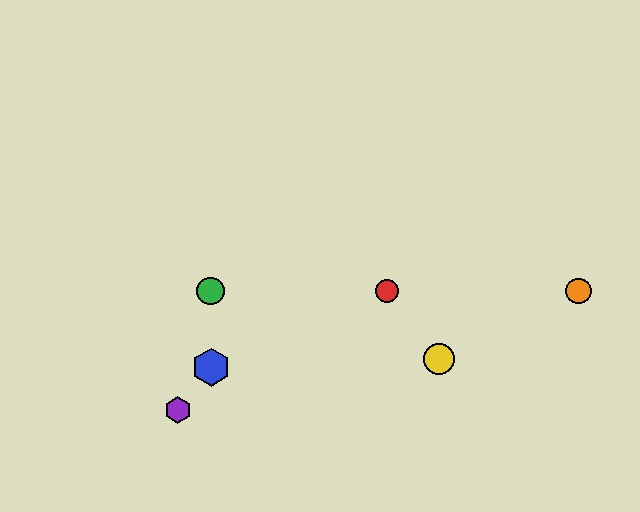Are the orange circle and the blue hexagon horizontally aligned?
No, the orange circle is at y≈291 and the blue hexagon is at y≈367.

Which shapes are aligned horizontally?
The red circle, the green circle, the orange circle are aligned horizontally.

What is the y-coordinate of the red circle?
The red circle is at y≈291.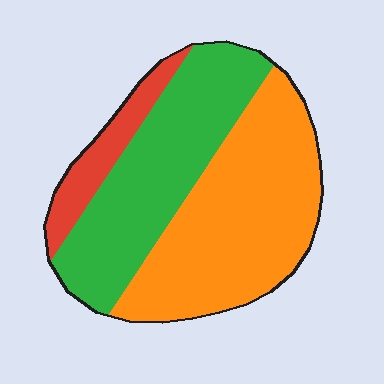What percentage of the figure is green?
Green covers 40% of the figure.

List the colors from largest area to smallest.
From largest to smallest: orange, green, red.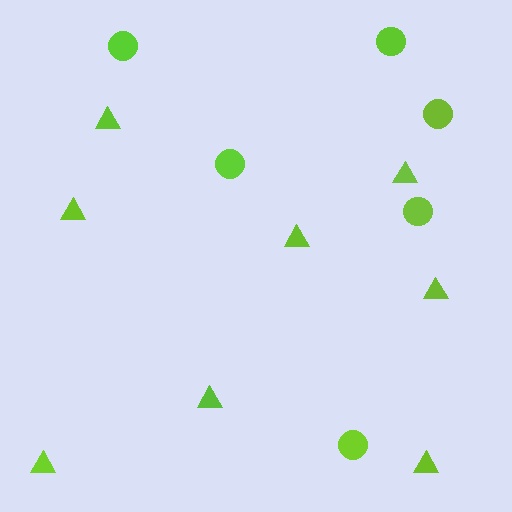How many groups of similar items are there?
There are 2 groups: one group of triangles (8) and one group of circles (6).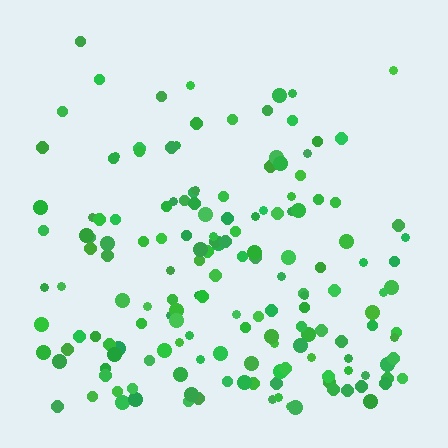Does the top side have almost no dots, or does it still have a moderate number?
Still a moderate number, just noticeably fewer than the bottom.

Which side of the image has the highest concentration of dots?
The bottom.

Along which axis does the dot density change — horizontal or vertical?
Vertical.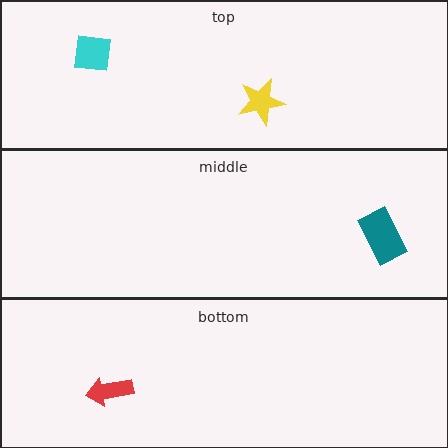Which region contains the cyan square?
The top region.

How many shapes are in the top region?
2.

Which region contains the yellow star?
The top region.